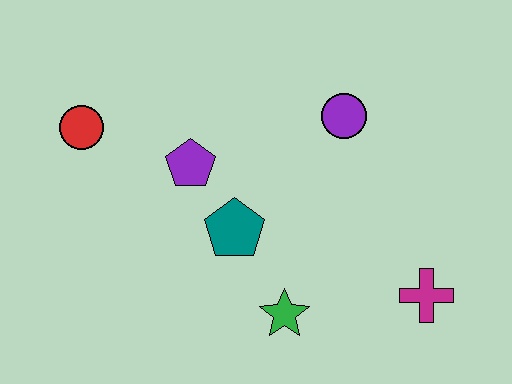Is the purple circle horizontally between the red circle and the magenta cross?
Yes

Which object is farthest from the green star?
The red circle is farthest from the green star.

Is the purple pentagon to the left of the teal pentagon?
Yes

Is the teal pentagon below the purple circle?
Yes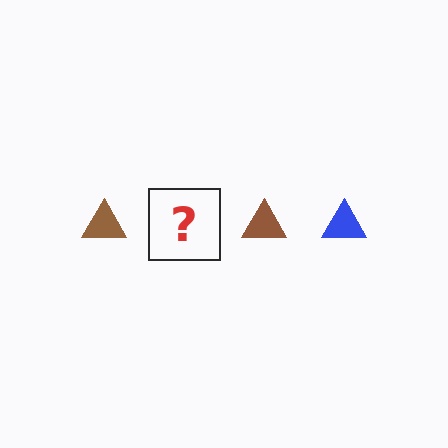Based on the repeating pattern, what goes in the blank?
The blank should be a blue triangle.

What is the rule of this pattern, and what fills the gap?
The rule is that the pattern cycles through brown, blue triangles. The gap should be filled with a blue triangle.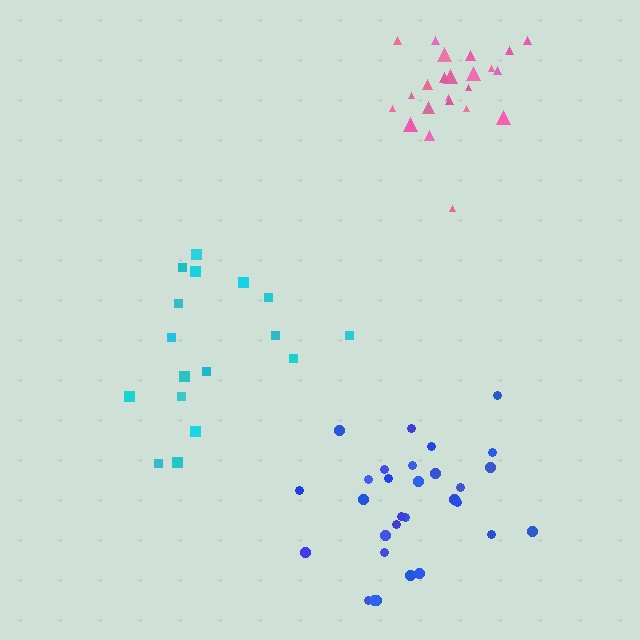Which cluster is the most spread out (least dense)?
Cyan.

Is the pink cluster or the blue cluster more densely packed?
Pink.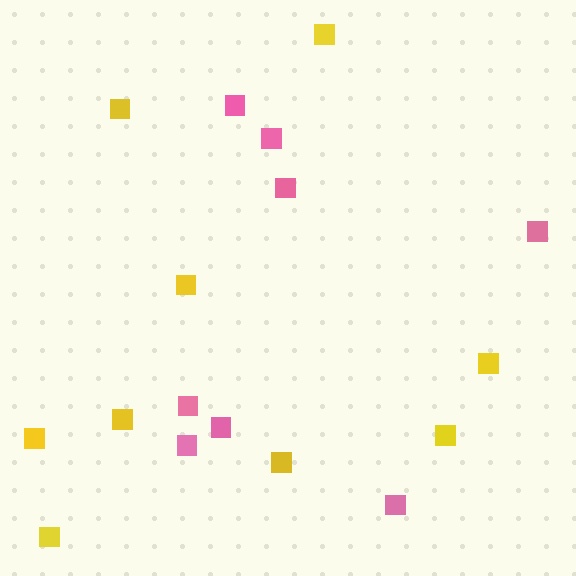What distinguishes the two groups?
There are 2 groups: one group of pink squares (8) and one group of yellow squares (9).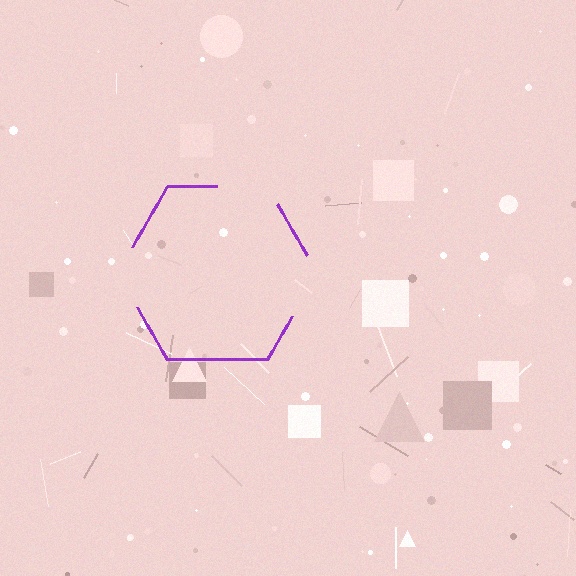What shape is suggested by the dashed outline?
The dashed outline suggests a hexagon.